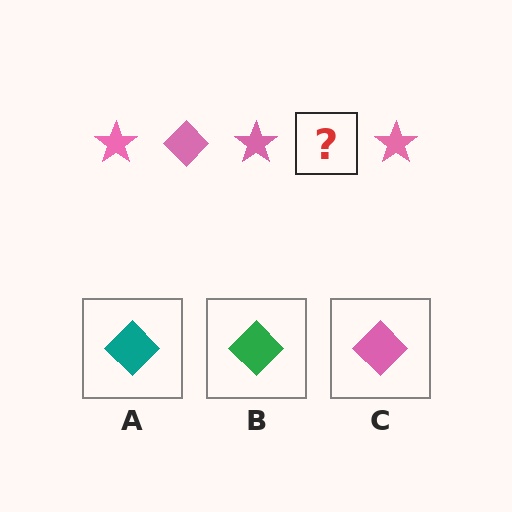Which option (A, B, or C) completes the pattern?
C.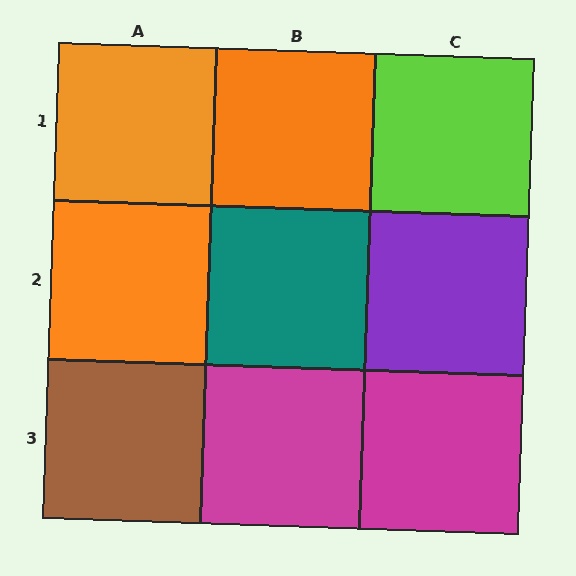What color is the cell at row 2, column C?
Purple.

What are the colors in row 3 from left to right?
Brown, magenta, magenta.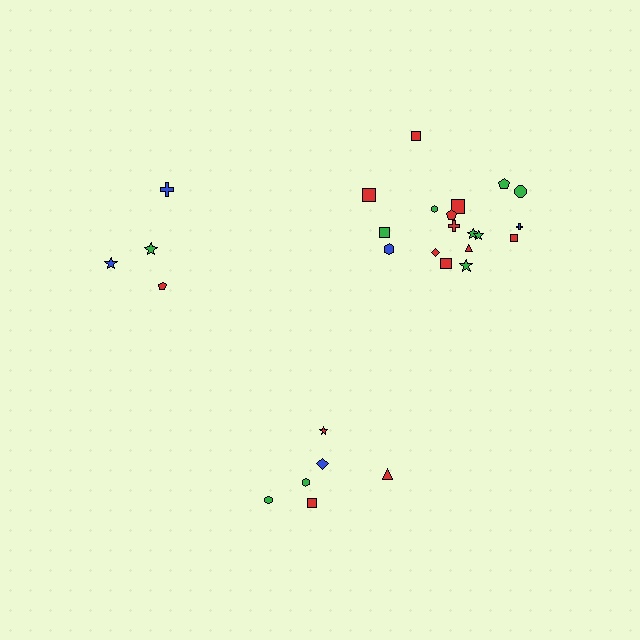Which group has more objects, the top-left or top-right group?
The top-right group.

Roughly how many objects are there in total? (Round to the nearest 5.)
Roughly 30 objects in total.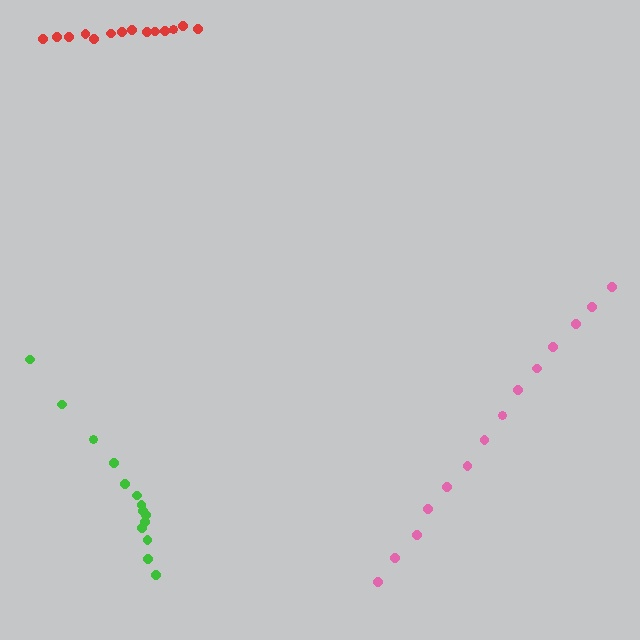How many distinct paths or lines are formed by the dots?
There are 3 distinct paths.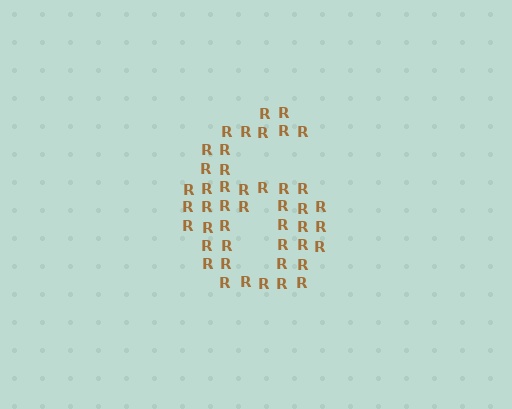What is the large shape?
The large shape is the digit 6.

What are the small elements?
The small elements are letter R's.